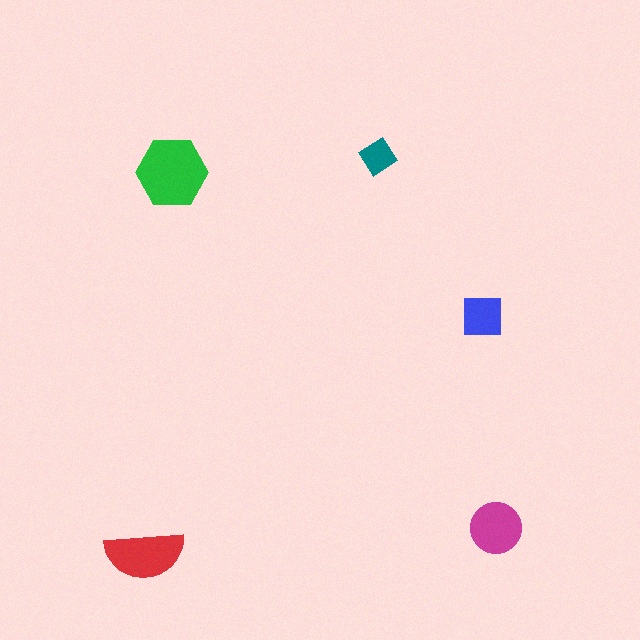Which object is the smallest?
The teal diamond.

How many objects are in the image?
There are 5 objects in the image.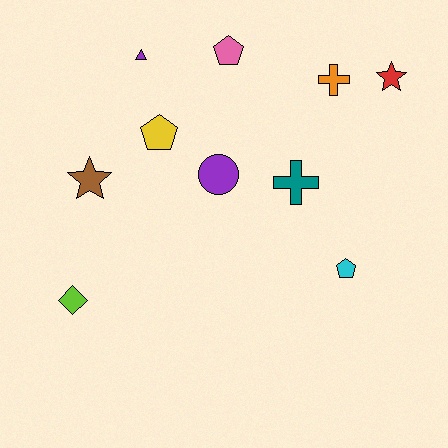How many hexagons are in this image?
There are no hexagons.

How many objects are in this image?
There are 10 objects.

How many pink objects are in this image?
There is 1 pink object.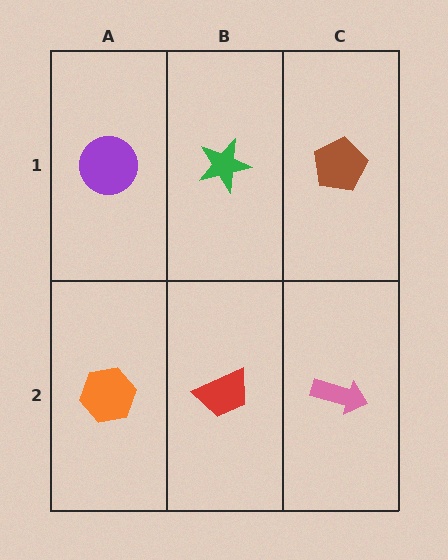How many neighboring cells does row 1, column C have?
2.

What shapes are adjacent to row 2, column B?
A green star (row 1, column B), an orange hexagon (row 2, column A), a pink arrow (row 2, column C).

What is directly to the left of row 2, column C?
A red trapezoid.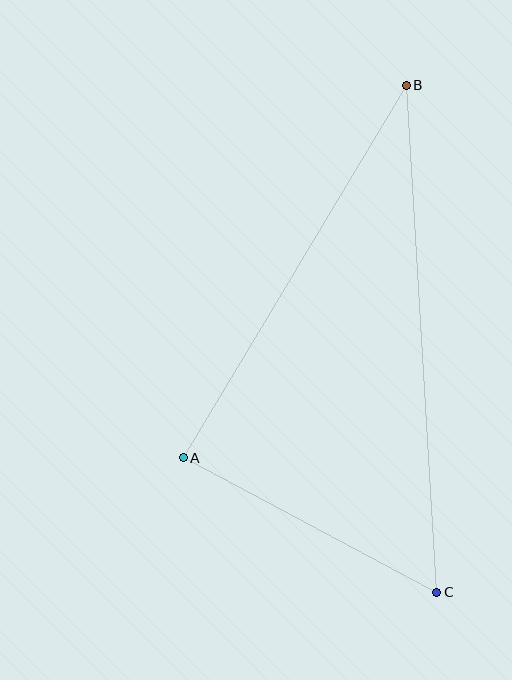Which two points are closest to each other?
Points A and C are closest to each other.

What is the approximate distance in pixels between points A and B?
The distance between A and B is approximately 434 pixels.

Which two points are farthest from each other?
Points B and C are farthest from each other.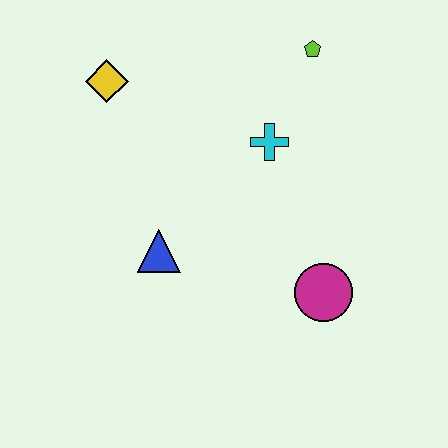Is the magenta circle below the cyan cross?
Yes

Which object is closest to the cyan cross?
The lime pentagon is closest to the cyan cross.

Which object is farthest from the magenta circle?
The yellow diamond is farthest from the magenta circle.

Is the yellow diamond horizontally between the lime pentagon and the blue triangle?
No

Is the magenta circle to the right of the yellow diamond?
Yes